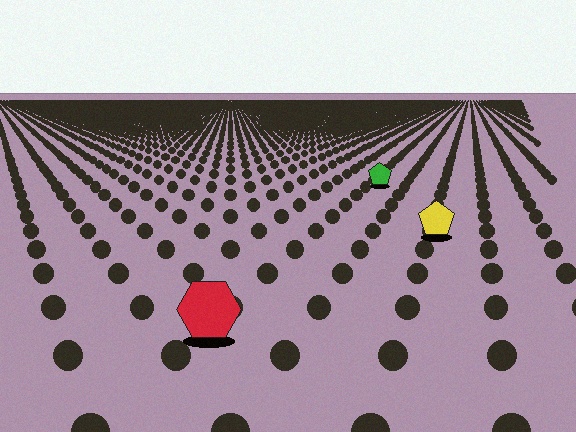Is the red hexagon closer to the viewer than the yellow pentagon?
Yes. The red hexagon is closer — you can tell from the texture gradient: the ground texture is coarser near it.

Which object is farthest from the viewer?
The green pentagon is farthest from the viewer. It appears smaller and the ground texture around it is denser.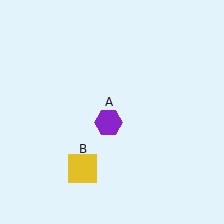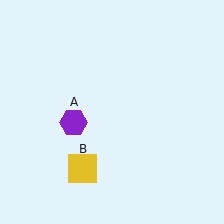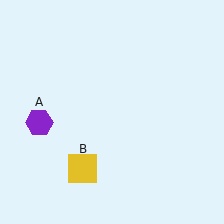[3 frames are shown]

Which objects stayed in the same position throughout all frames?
Yellow square (object B) remained stationary.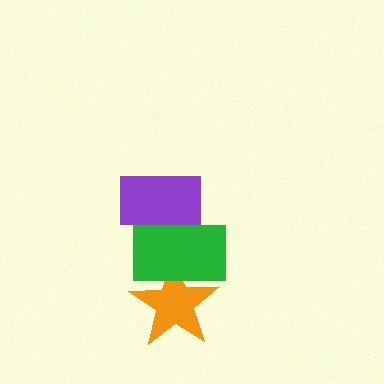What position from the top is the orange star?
The orange star is 3rd from the top.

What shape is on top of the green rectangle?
The purple rectangle is on top of the green rectangle.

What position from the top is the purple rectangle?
The purple rectangle is 1st from the top.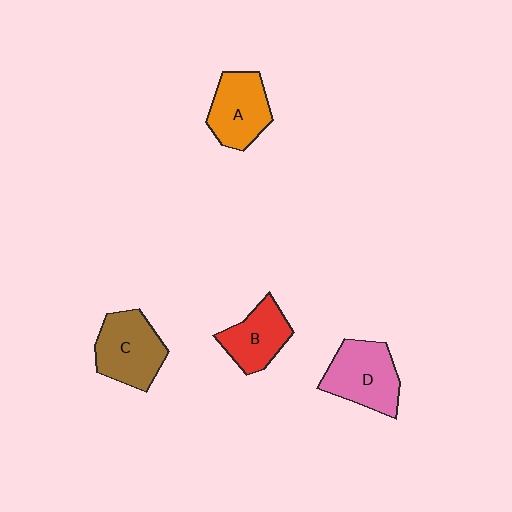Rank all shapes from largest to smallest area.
From largest to smallest: D (pink), C (brown), A (orange), B (red).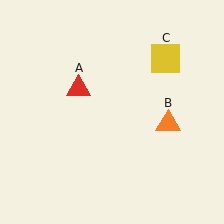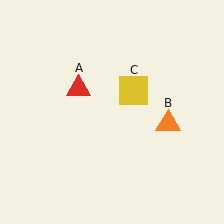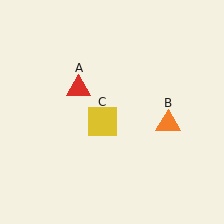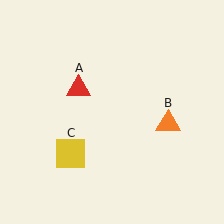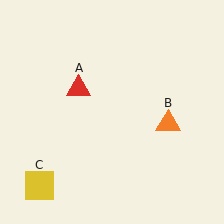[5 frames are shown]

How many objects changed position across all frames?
1 object changed position: yellow square (object C).